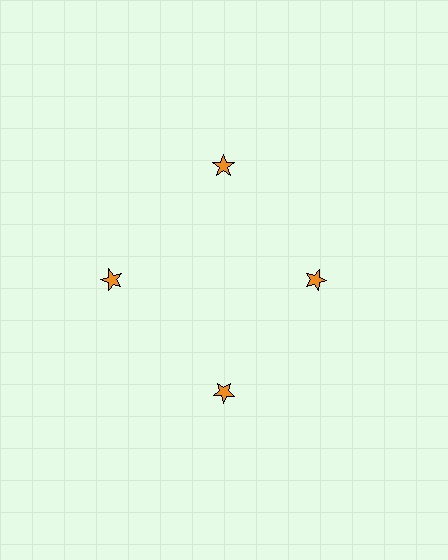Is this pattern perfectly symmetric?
No. The 4 orange stars are arranged in a ring, but one element near the 3 o'clock position is pulled inward toward the center, breaking the 4-fold rotational symmetry.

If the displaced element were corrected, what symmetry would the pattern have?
It would have 4-fold rotational symmetry — the pattern would map onto itself every 90 degrees.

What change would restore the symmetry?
The symmetry would be restored by moving it outward, back onto the ring so that all 4 stars sit at equal angles and equal distance from the center.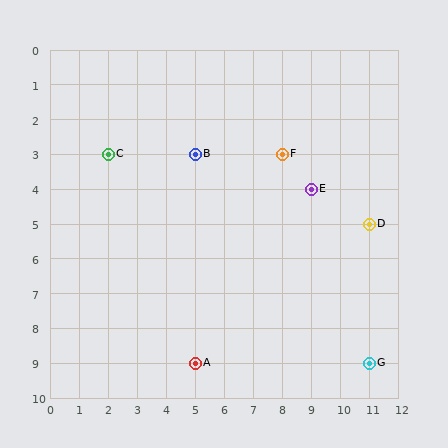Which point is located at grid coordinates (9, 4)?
Point E is at (9, 4).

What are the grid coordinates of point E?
Point E is at grid coordinates (9, 4).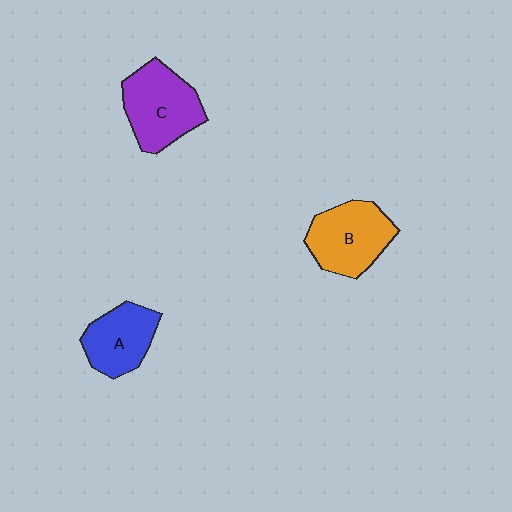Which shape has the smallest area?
Shape A (blue).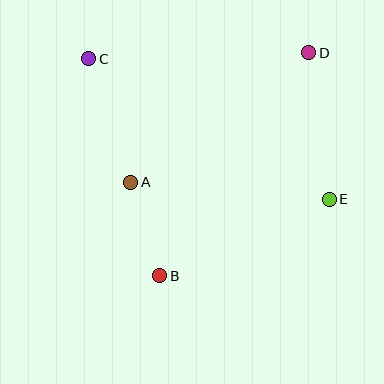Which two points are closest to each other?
Points A and B are closest to each other.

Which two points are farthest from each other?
Points C and E are farthest from each other.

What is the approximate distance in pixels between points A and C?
The distance between A and C is approximately 130 pixels.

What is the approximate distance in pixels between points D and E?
The distance between D and E is approximately 148 pixels.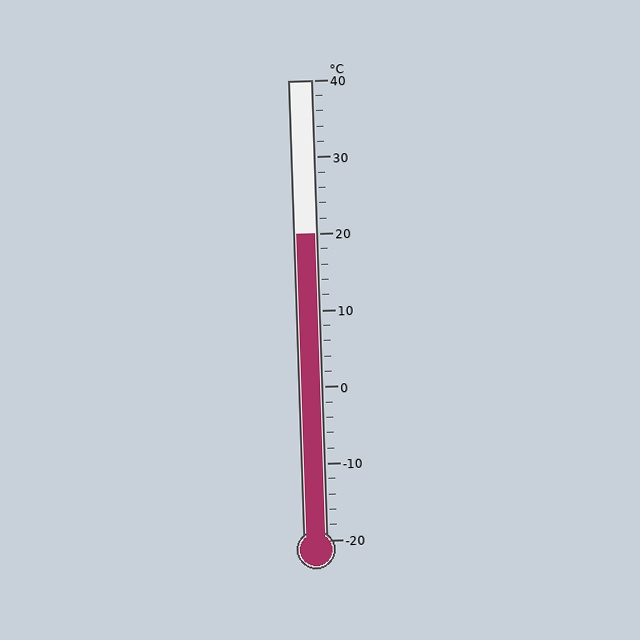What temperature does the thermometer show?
The thermometer shows approximately 20°C.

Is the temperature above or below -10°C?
The temperature is above -10°C.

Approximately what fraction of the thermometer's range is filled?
The thermometer is filled to approximately 65% of its range.